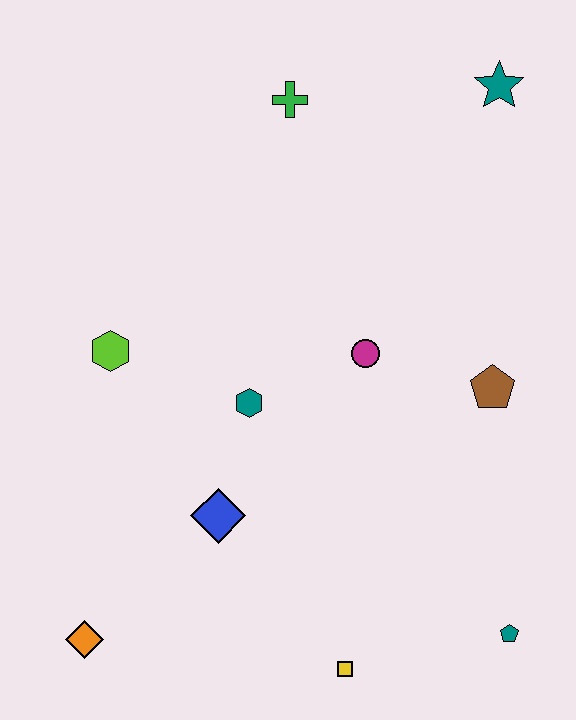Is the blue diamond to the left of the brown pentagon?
Yes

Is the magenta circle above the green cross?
No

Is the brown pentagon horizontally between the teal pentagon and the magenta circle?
Yes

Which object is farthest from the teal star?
The orange diamond is farthest from the teal star.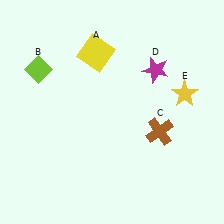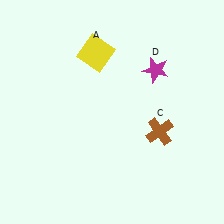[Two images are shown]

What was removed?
The yellow star (E), the lime diamond (B) were removed in Image 2.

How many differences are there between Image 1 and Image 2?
There are 2 differences between the two images.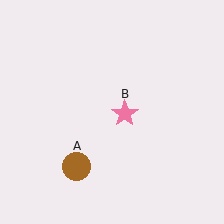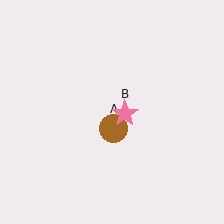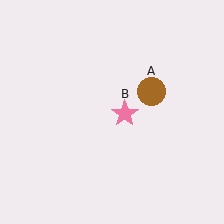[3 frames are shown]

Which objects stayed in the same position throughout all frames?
Pink star (object B) remained stationary.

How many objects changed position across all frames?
1 object changed position: brown circle (object A).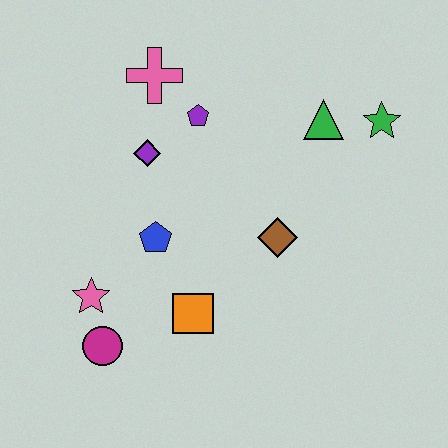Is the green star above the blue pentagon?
Yes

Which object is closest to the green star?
The green triangle is closest to the green star.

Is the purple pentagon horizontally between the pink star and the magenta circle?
No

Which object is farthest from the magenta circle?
The green star is farthest from the magenta circle.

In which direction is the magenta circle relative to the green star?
The magenta circle is to the left of the green star.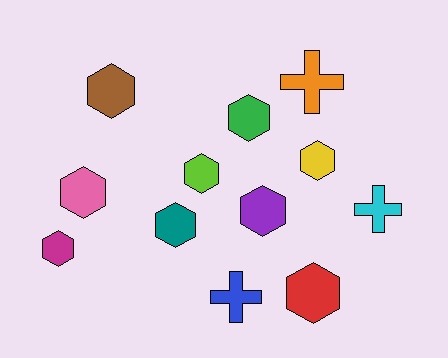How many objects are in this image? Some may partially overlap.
There are 12 objects.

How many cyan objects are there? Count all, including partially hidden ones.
There is 1 cyan object.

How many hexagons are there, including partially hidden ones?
There are 9 hexagons.